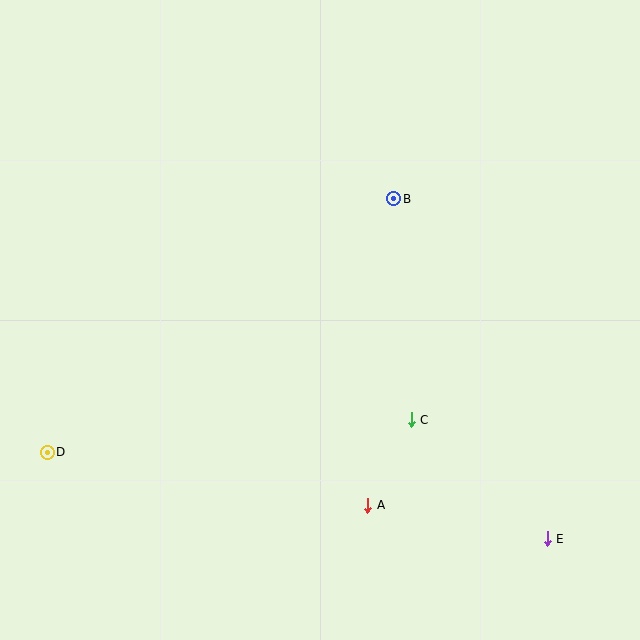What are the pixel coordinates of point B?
Point B is at (394, 199).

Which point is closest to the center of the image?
Point C at (411, 420) is closest to the center.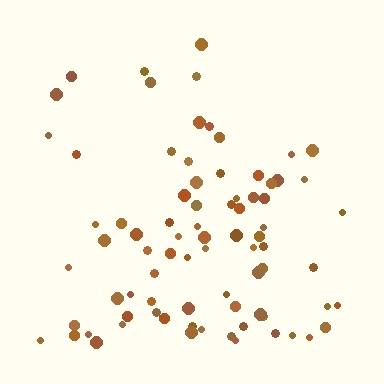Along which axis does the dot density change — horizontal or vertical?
Vertical.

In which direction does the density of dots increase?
From top to bottom, with the bottom side densest.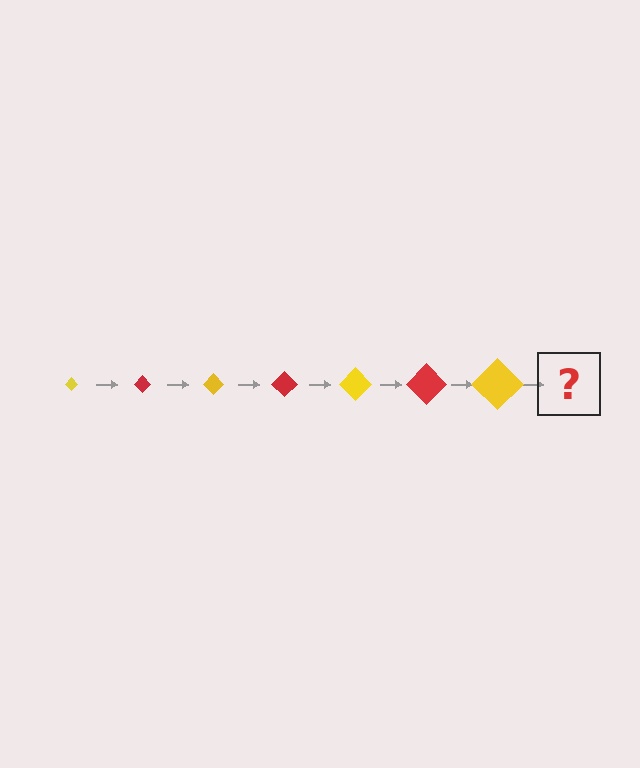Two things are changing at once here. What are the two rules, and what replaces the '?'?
The two rules are that the diamond grows larger each step and the color cycles through yellow and red. The '?' should be a red diamond, larger than the previous one.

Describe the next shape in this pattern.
It should be a red diamond, larger than the previous one.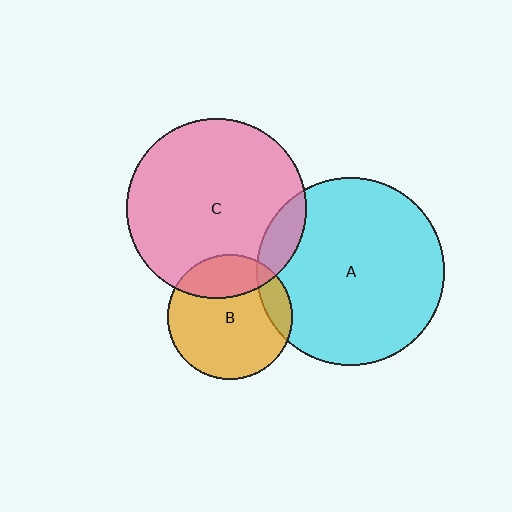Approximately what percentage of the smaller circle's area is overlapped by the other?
Approximately 25%.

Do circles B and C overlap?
Yes.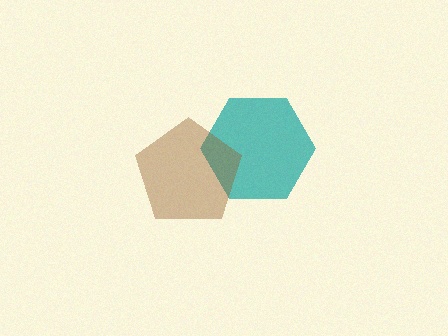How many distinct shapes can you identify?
There are 2 distinct shapes: a teal hexagon, a brown pentagon.